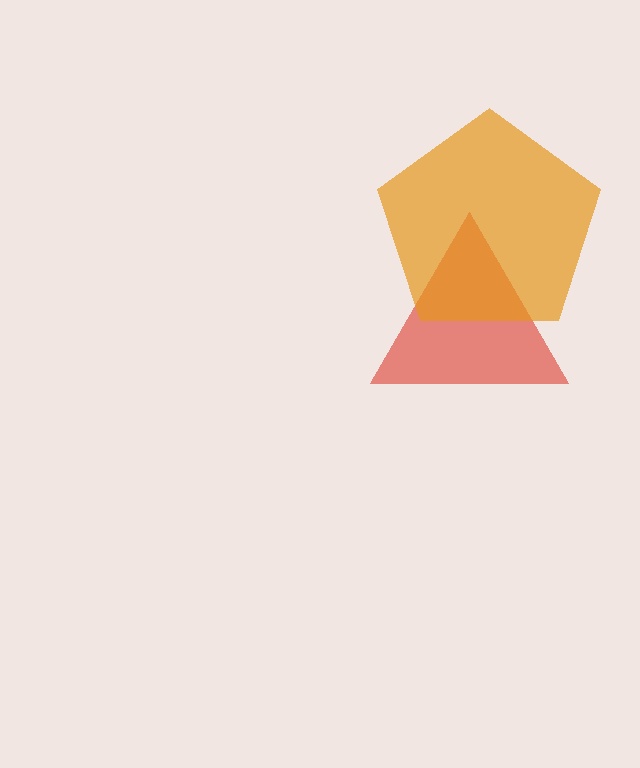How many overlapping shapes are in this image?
There are 2 overlapping shapes in the image.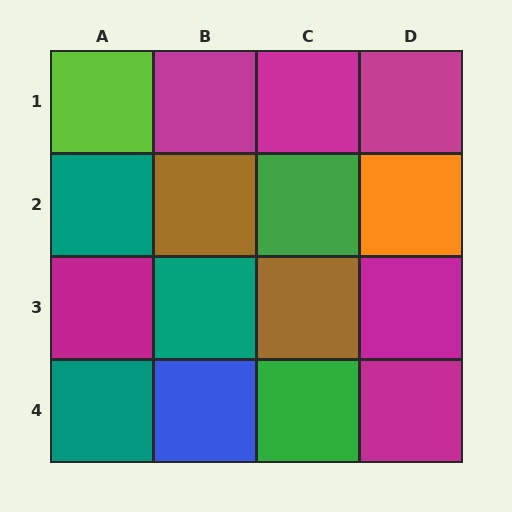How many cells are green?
2 cells are green.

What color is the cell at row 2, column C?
Green.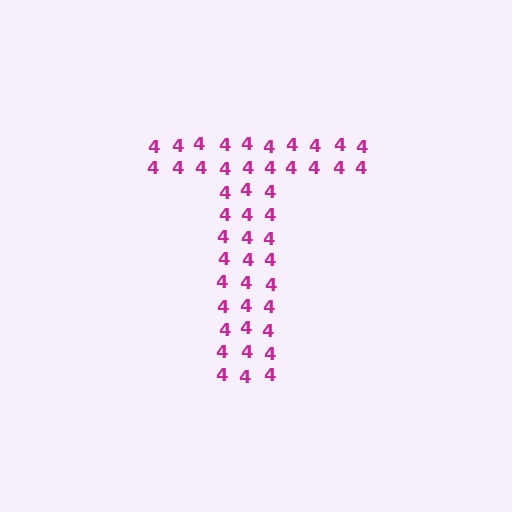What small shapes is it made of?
It is made of small digit 4's.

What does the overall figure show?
The overall figure shows the letter T.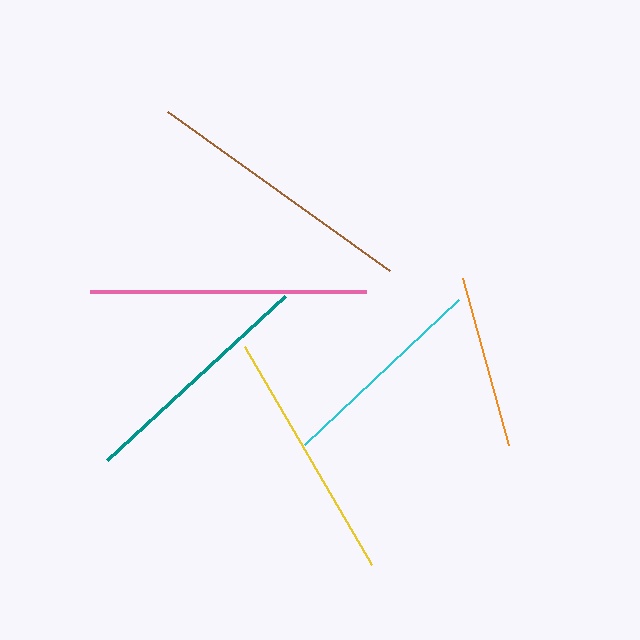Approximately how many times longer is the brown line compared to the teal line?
The brown line is approximately 1.1 times the length of the teal line.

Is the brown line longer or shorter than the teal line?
The brown line is longer than the teal line.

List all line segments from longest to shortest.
From longest to shortest: pink, brown, yellow, teal, cyan, orange.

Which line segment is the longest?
The pink line is the longest at approximately 276 pixels.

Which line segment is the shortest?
The orange line is the shortest at approximately 173 pixels.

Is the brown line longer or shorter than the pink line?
The pink line is longer than the brown line.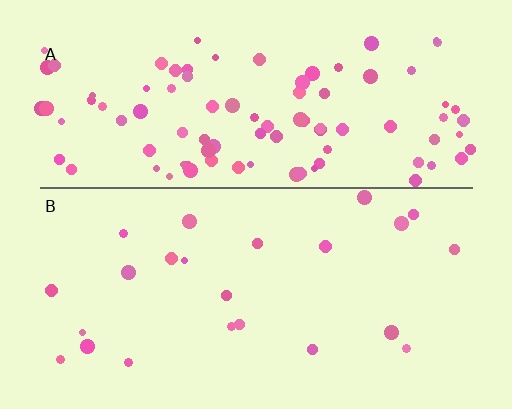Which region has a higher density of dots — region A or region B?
A (the top).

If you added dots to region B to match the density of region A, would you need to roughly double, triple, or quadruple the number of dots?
Approximately quadruple.